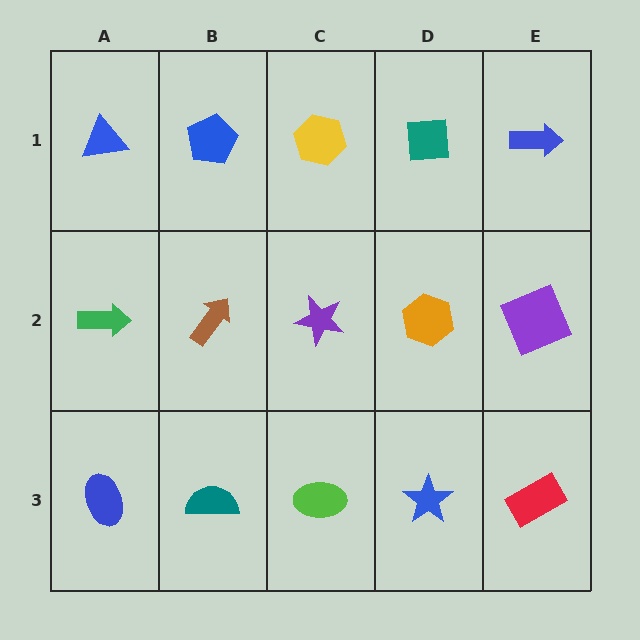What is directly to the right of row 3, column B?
A lime ellipse.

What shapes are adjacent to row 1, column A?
A green arrow (row 2, column A), a blue pentagon (row 1, column B).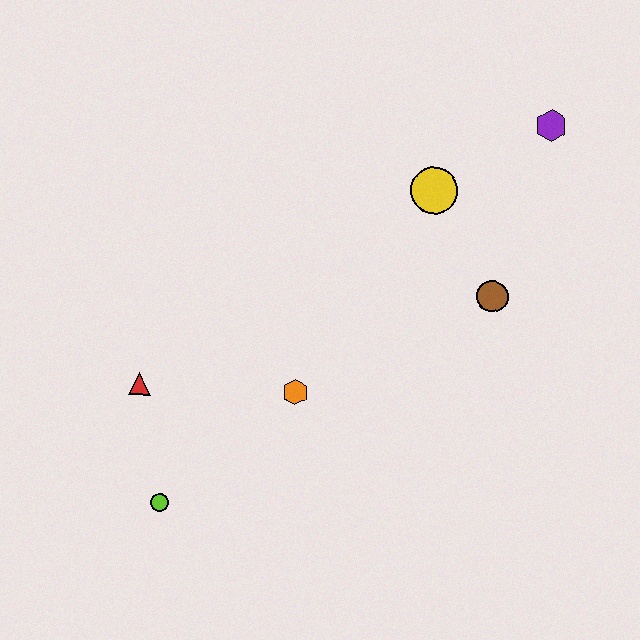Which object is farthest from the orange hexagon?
The purple hexagon is farthest from the orange hexagon.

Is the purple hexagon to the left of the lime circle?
No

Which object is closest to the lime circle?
The red triangle is closest to the lime circle.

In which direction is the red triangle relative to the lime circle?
The red triangle is above the lime circle.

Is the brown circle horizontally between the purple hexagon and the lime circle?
Yes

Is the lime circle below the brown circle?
Yes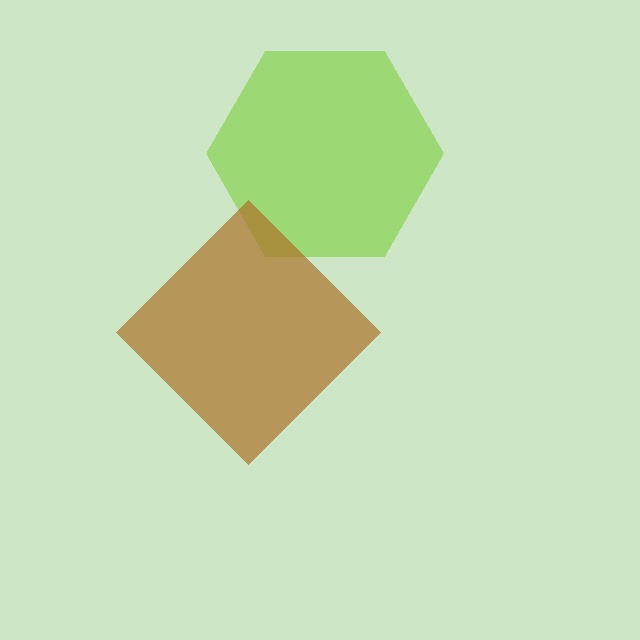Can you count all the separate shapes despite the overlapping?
Yes, there are 2 separate shapes.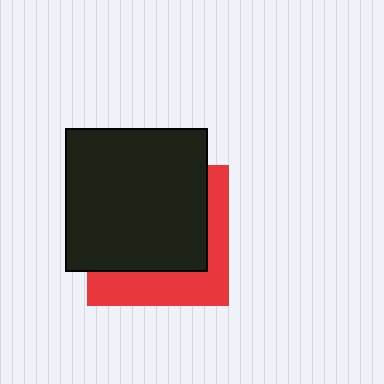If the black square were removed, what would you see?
You would see the complete red square.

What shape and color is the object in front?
The object in front is a black square.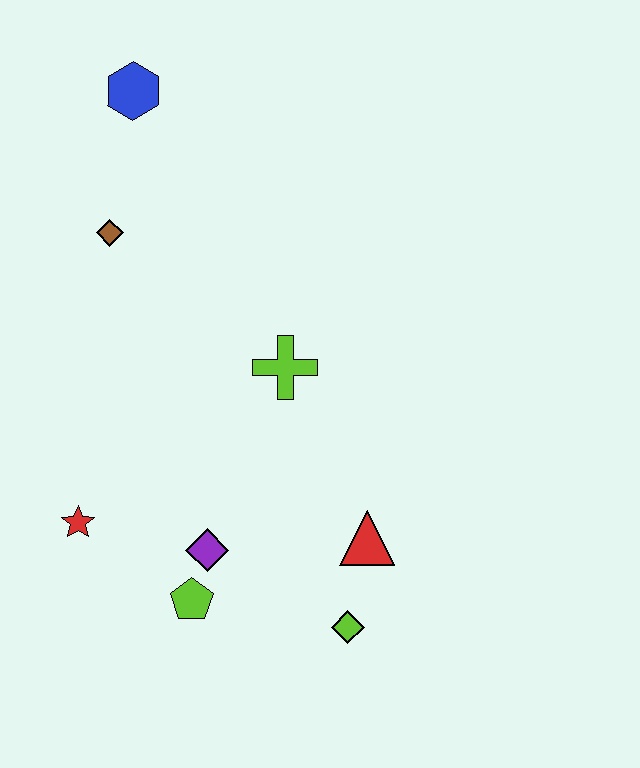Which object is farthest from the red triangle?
The blue hexagon is farthest from the red triangle.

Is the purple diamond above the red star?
No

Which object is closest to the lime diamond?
The red triangle is closest to the lime diamond.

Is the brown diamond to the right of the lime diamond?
No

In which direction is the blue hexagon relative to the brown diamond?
The blue hexagon is above the brown diamond.